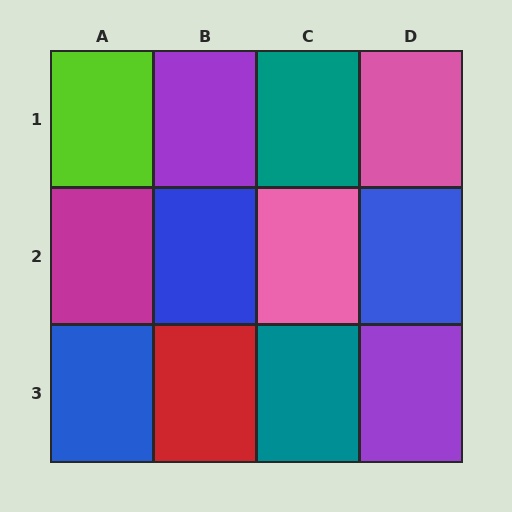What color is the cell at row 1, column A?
Lime.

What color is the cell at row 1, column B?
Purple.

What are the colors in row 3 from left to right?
Blue, red, teal, purple.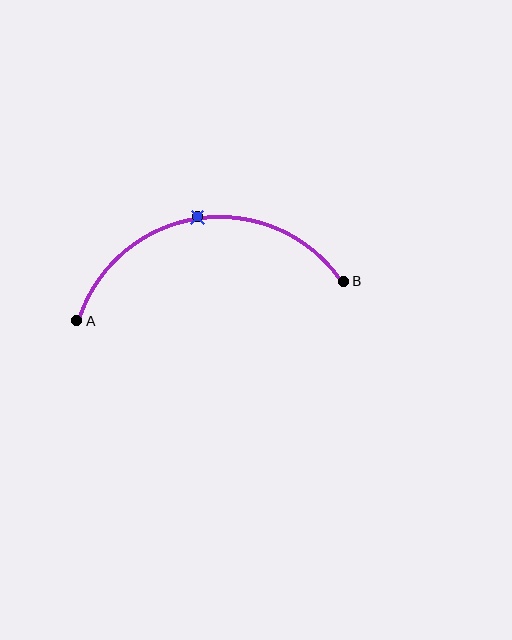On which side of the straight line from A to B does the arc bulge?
The arc bulges above the straight line connecting A and B.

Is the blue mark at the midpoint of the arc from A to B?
Yes. The blue mark lies on the arc at equal arc-length from both A and B — it is the arc midpoint.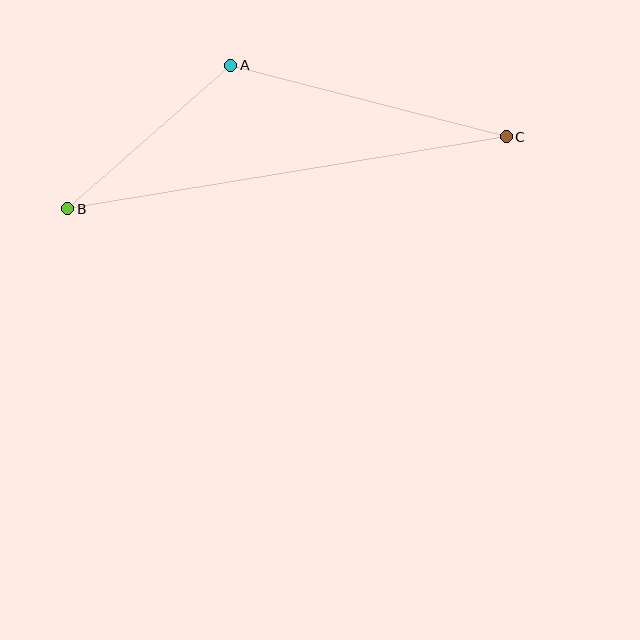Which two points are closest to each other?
Points A and B are closest to each other.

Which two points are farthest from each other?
Points B and C are farthest from each other.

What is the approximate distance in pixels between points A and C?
The distance between A and C is approximately 284 pixels.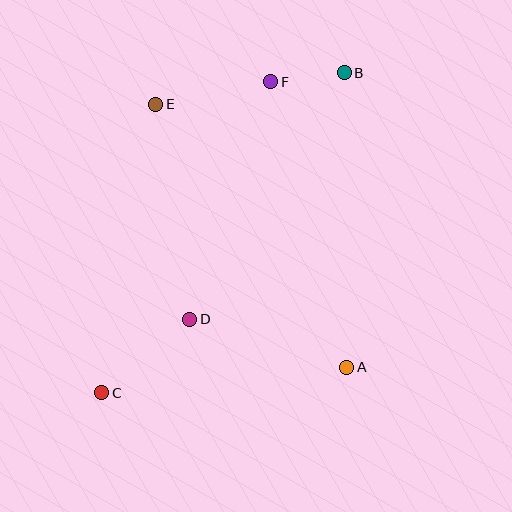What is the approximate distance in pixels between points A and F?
The distance between A and F is approximately 295 pixels.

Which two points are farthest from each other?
Points B and C are farthest from each other.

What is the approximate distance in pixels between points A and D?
The distance between A and D is approximately 164 pixels.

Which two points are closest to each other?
Points B and F are closest to each other.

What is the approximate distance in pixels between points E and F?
The distance between E and F is approximately 117 pixels.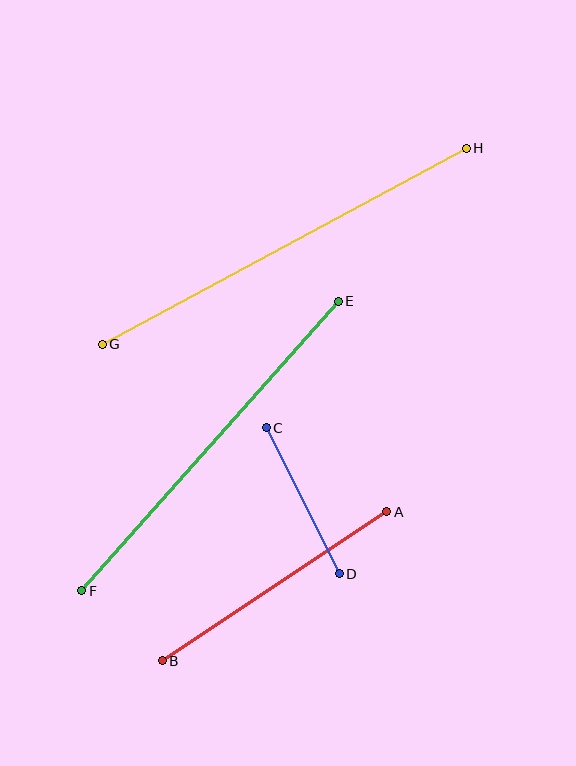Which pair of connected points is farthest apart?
Points G and H are farthest apart.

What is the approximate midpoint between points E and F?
The midpoint is at approximately (210, 446) pixels.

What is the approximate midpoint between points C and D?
The midpoint is at approximately (303, 501) pixels.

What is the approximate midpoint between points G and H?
The midpoint is at approximately (284, 246) pixels.